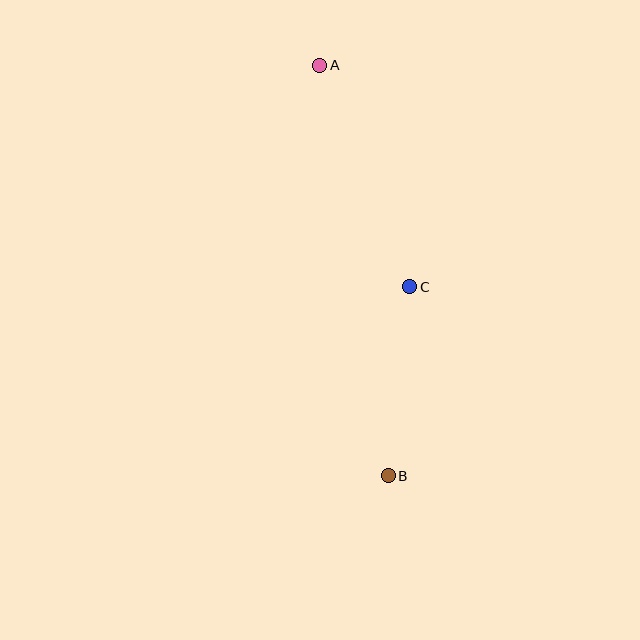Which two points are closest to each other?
Points B and C are closest to each other.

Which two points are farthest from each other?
Points A and B are farthest from each other.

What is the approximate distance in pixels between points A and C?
The distance between A and C is approximately 239 pixels.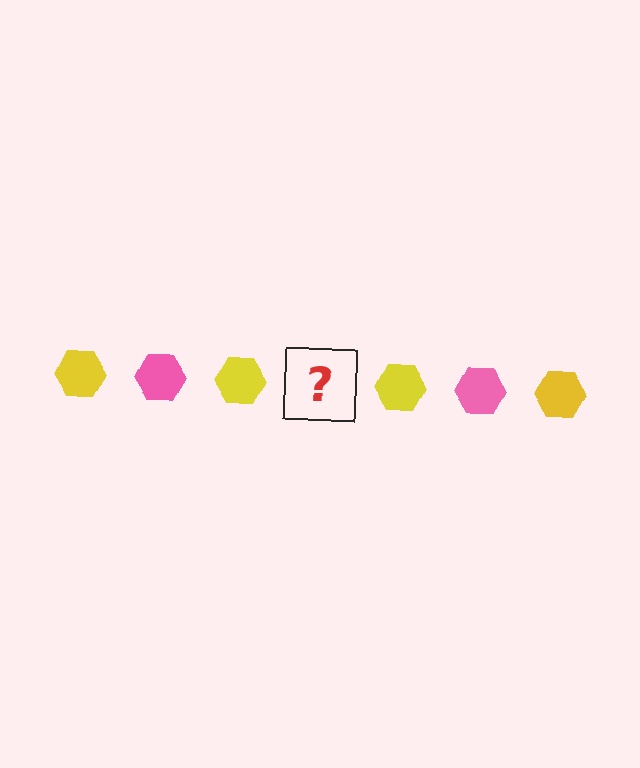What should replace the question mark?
The question mark should be replaced with a pink hexagon.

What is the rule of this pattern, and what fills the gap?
The rule is that the pattern cycles through yellow, pink hexagons. The gap should be filled with a pink hexagon.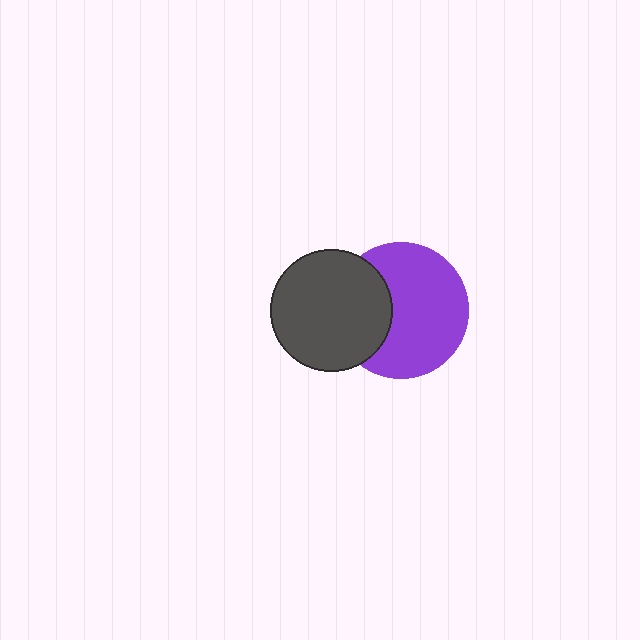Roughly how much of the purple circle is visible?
Most of it is visible (roughly 69%).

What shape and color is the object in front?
The object in front is a dark gray circle.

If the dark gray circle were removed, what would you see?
You would see the complete purple circle.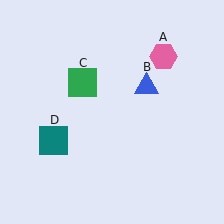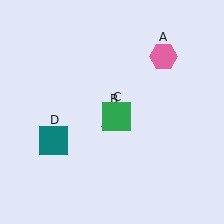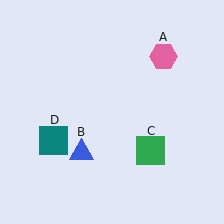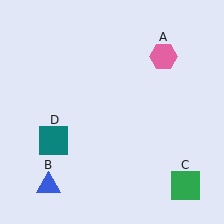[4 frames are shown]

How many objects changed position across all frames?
2 objects changed position: blue triangle (object B), green square (object C).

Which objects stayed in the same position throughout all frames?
Pink hexagon (object A) and teal square (object D) remained stationary.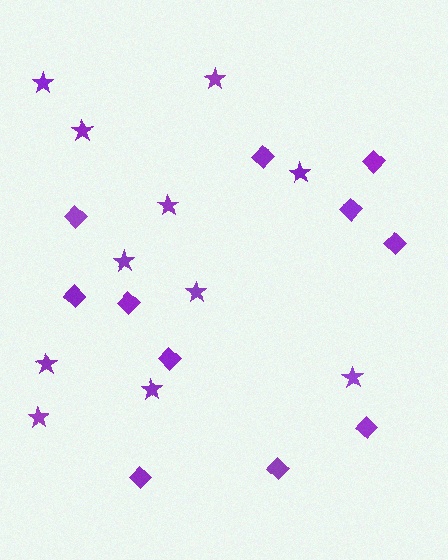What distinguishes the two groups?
There are 2 groups: one group of diamonds (11) and one group of stars (11).